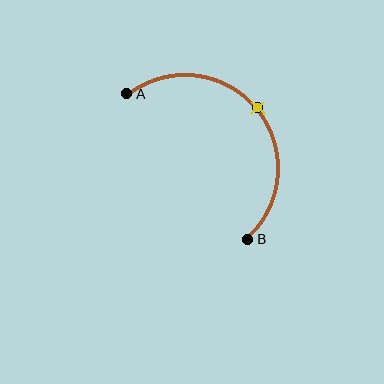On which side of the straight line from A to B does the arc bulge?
The arc bulges above and to the right of the straight line connecting A and B.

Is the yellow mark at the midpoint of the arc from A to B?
Yes. The yellow mark lies on the arc at equal arc-length from both A and B — it is the arc midpoint.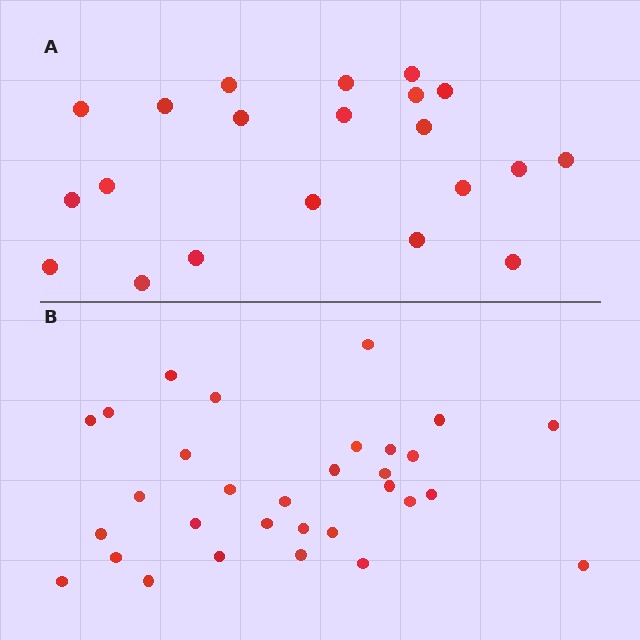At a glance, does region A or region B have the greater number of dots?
Region B (the bottom region) has more dots.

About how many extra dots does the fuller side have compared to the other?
Region B has roughly 10 or so more dots than region A.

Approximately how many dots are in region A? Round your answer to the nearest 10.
About 20 dots. (The exact count is 21, which rounds to 20.)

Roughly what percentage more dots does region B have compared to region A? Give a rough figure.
About 50% more.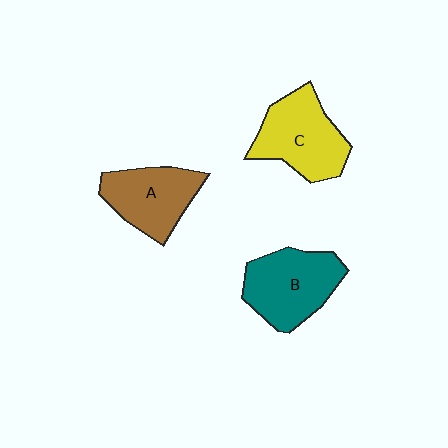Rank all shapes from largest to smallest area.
From largest to smallest: C (yellow), B (teal), A (brown).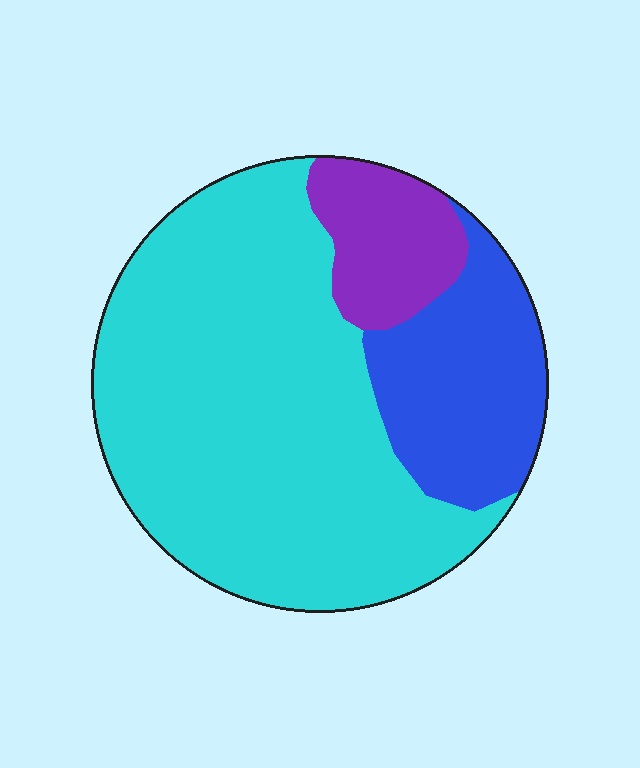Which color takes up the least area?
Purple, at roughly 10%.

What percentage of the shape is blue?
Blue takes up about one fifth (1/5) of the shape.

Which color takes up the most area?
Cyan, at roughly 65%.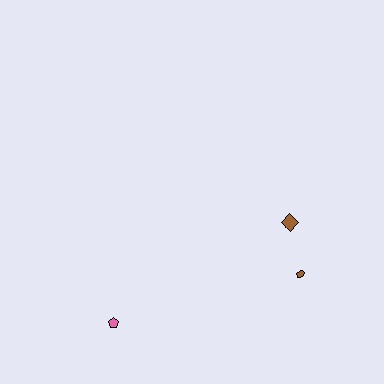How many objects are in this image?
There are 3 objects.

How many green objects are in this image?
There are no green objects.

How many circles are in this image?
There are no circles.